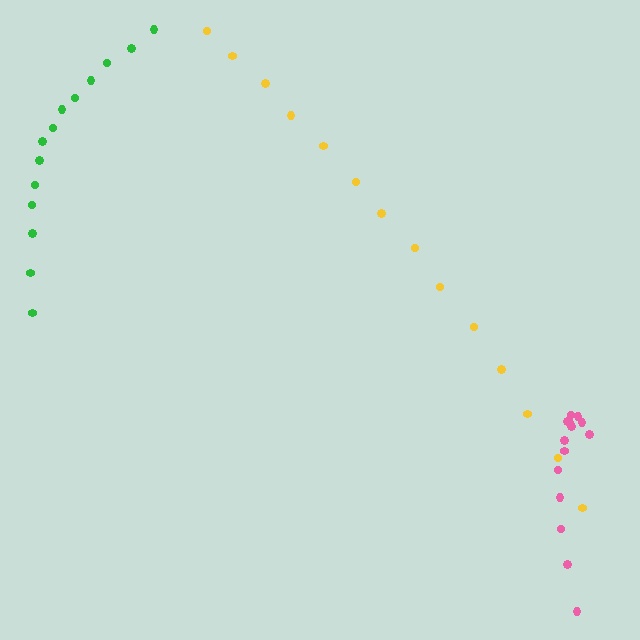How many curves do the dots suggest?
There are 3 distinct paths.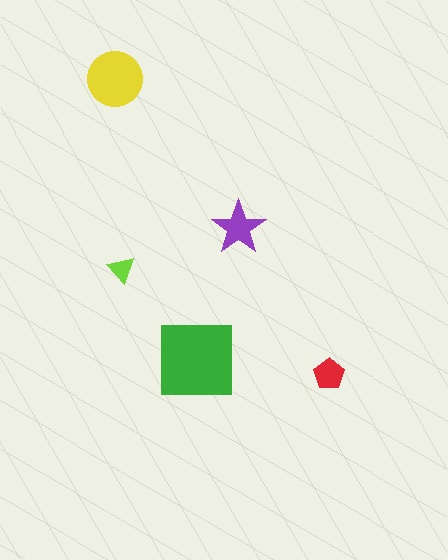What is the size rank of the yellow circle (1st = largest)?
2nd.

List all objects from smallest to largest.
The lime triangle, the red pentagon, the purple star, the yellow circle, the green square.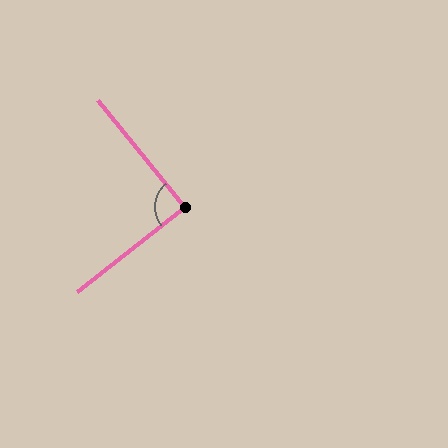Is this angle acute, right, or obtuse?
It is approximately a right angle.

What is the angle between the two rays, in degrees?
Approximately 89 degrees.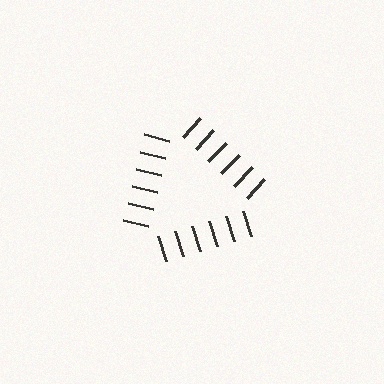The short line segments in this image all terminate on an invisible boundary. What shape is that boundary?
An illusory triangle — the line segments terminate on its edges but no continuous stroke is drawn.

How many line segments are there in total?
18 — 6 along each of the 3 edges.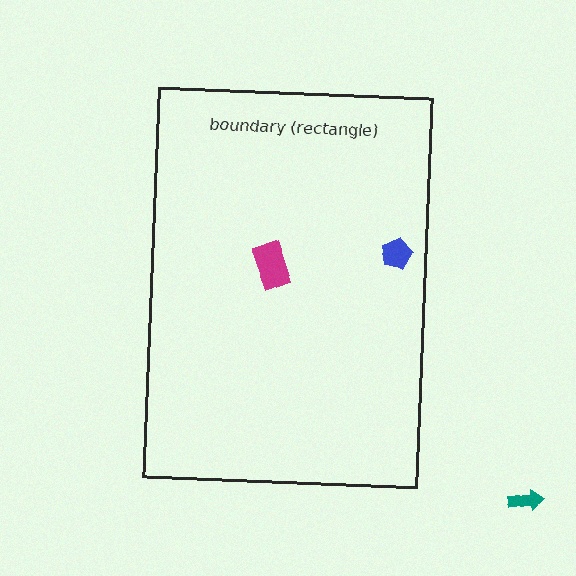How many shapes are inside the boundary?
2 inside, 1 outside.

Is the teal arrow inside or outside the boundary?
Outside.